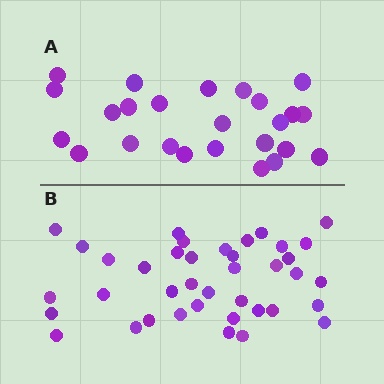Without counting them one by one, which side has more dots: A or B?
Region B (the bottom region) has more dots.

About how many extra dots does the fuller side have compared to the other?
Region B has approximately 15 more dots than region A.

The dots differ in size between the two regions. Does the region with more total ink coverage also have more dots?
No. Region A has more total ink coverage because its dots are larger, but region B actually contains more individual dots. Total area can be misleading — the number of items is what matters here.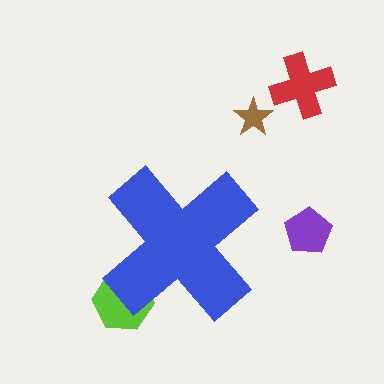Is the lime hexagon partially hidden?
Yes, the lime hexagon is partially hidden behind the blue cross.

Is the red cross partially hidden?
No, the red cross is fully visible.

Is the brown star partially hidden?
No, the brown star is fully visible.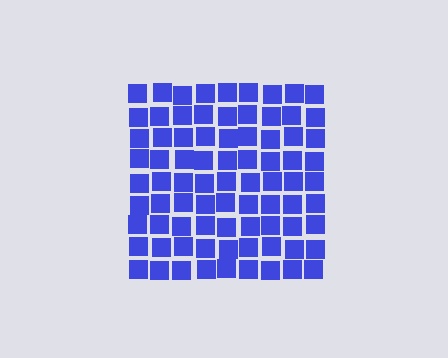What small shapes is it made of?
It is made of small squares.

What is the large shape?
The large shape is a square.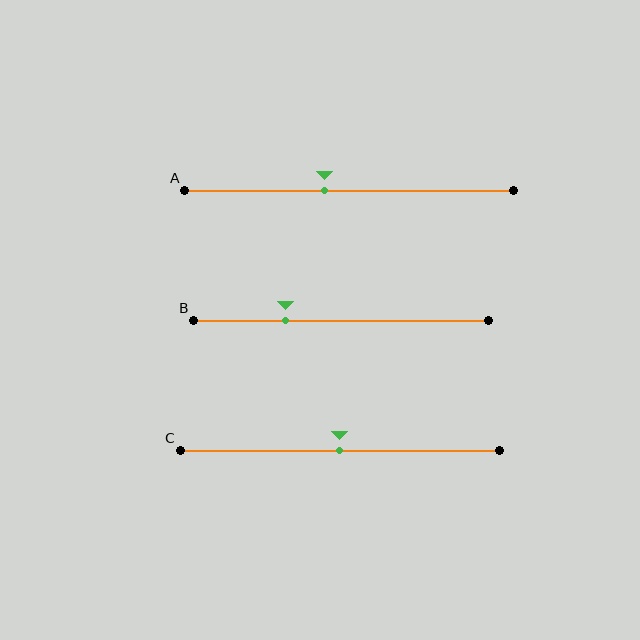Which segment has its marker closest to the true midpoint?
Segment C has its marker closest to the true midpoint.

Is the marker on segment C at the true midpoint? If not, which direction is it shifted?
Yes, the marker on segment C is at the true midpoint.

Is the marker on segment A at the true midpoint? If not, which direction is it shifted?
No, the marker on segment A is shifted to the left by about 7% of the segment length.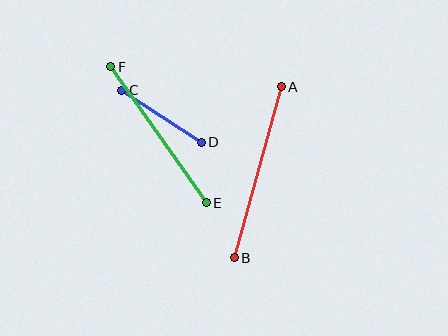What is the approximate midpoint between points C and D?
The midpoint is at approximately (162, 116) pixels.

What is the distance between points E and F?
The distance is approximately 166 pixels.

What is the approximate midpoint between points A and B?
The midpoint is at approximately (258, 172) pixels.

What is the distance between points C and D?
The distance is approximately 95 pixels.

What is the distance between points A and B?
The distance is approximately 177 pixels.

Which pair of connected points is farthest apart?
Points A and B are farthest apart.